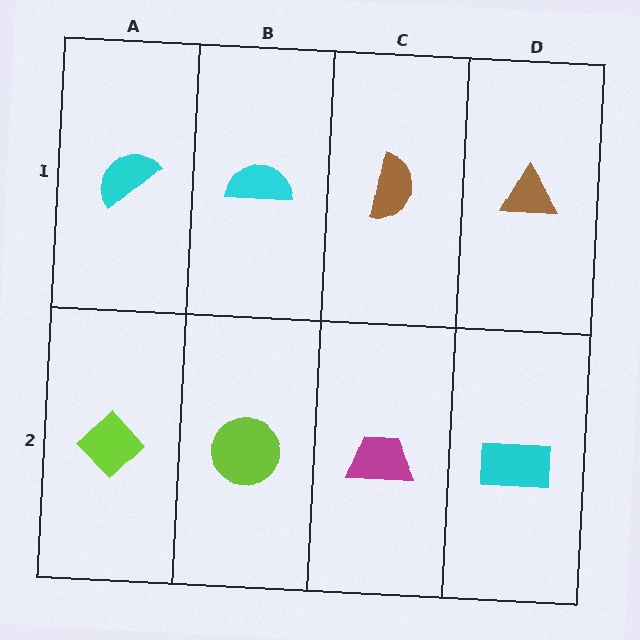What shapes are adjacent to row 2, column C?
A brown semicircle (row 1, column C), a lime circle (row 2, column B), a cyan rectangle (row 2, column D).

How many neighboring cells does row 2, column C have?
3.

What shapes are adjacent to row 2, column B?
A cyan semicircle (row 1, column B), a lime diamond (row 2, column A), a magenta trapezoid (row 2, column C).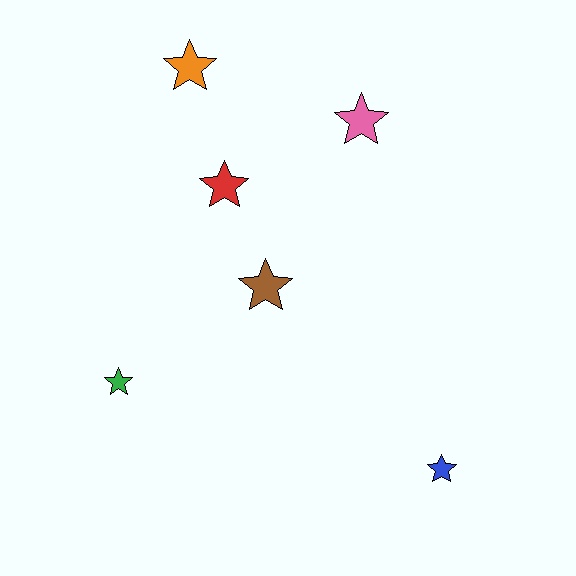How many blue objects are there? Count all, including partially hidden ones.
There is 1 blue object.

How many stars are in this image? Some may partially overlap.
There are 6 stars.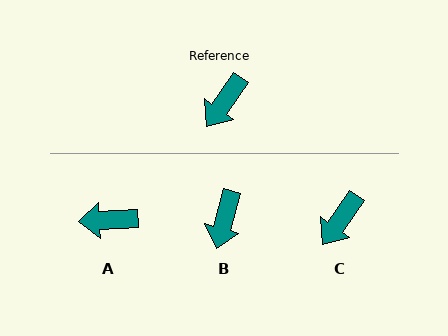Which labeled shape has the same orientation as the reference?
C.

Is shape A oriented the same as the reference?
No, it is off by about 51 degrees.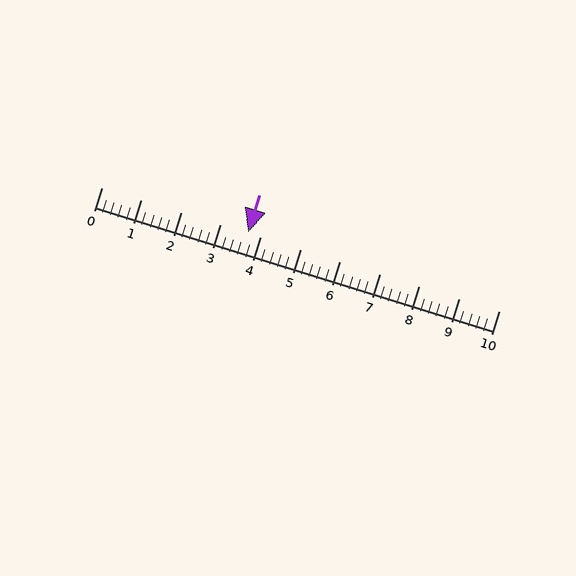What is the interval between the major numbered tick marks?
The major tick marks are spaced 1 units apart.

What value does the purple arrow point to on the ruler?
The purple arrow points to approximately 3.7.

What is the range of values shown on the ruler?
The ruler shows values from 0 to 10.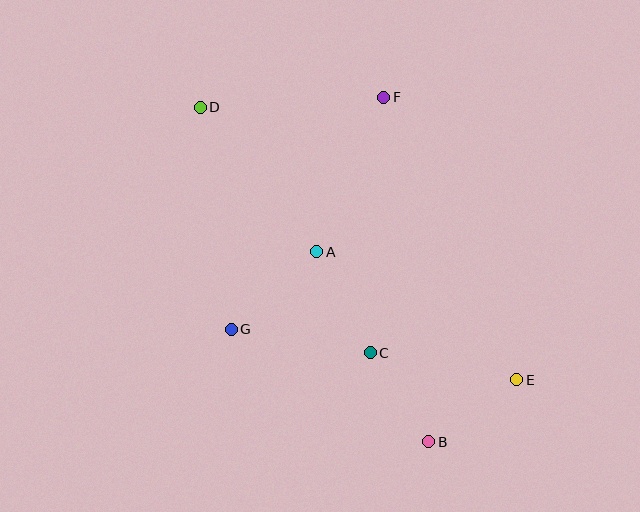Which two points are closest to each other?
Points B and C are closest to each other.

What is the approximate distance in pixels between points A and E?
The distance between A and E is approximately 237 pixels.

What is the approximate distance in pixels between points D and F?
The distance between D and F is approximately 184 pixels.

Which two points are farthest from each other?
Points D and E are farthest from each other.